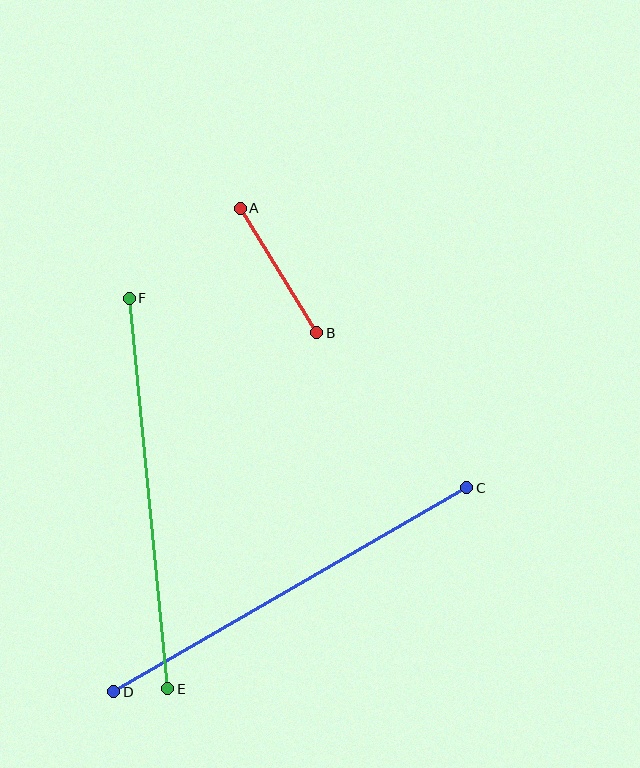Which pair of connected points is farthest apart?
Points C and D are farthest apart.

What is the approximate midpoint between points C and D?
The midpoint is at approximately (290, 590) pixels.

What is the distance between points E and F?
The distance is approximately 393 pixels.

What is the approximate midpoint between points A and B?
The midpoint is at approximately (278, 270) pixels.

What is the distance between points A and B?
The distance is approximately 146 pixels.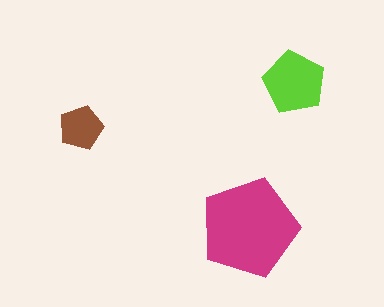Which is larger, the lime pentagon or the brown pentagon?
The lime one.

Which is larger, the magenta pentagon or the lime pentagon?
The magenta one.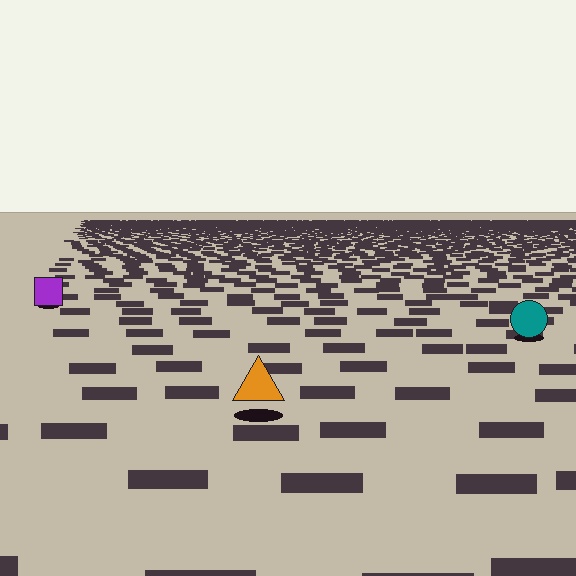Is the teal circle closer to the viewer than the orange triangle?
No. The orange triangle is closer — you can tell from the texture gradient: the ground texture is coarser near it.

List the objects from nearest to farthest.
From nearest to farthest: the orange triangle, the teal circle, the purple square.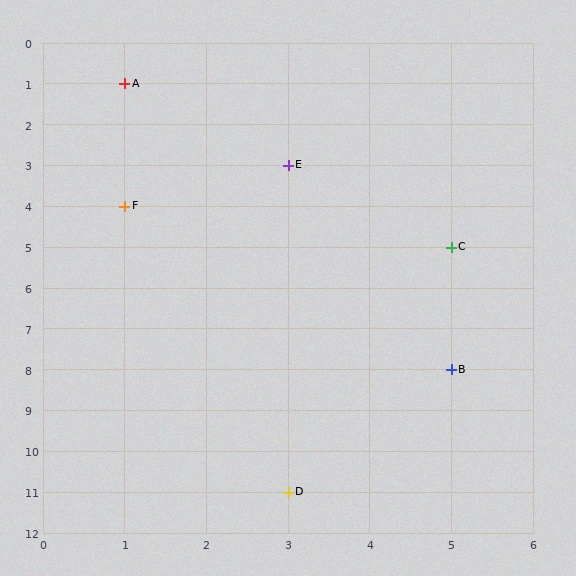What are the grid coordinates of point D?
Point D is at grid coordinates (3, 11).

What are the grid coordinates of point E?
Point E is at grid coordinates (3, 3).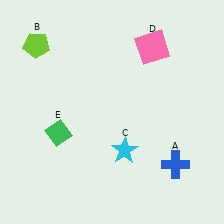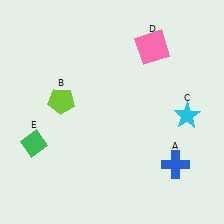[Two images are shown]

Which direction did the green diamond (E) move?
The green diamond (E) moved left.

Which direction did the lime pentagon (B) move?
The lime pentagon (B) moved down.